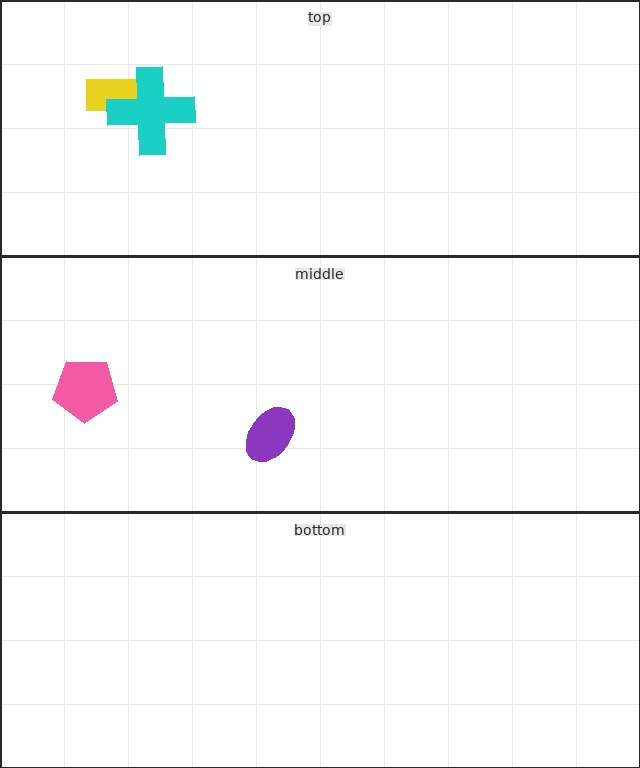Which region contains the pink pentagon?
The middle region.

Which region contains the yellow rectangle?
The top region.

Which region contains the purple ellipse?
The middle region.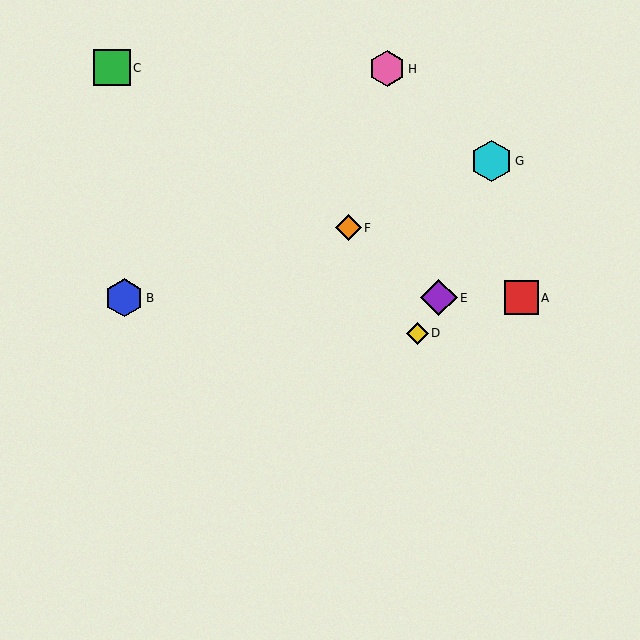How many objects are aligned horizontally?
3 objects (A, B, E) are aligned horizontally.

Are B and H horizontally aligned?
No, B is at y≈298 and H is at y≈69.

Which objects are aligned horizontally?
Objects A, B, E are aligned horizontally.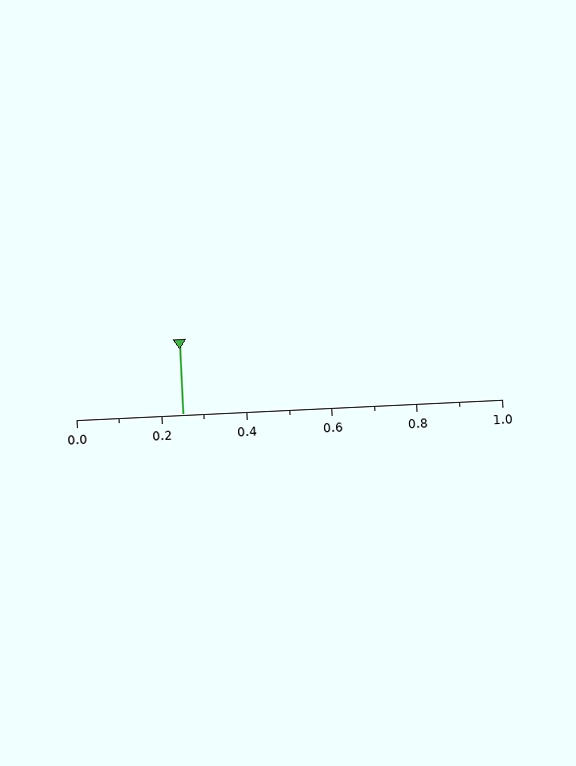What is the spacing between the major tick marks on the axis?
The major ticks are spaced 0.2 apart.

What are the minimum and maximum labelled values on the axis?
The axis runs from 0.0 to 1.0.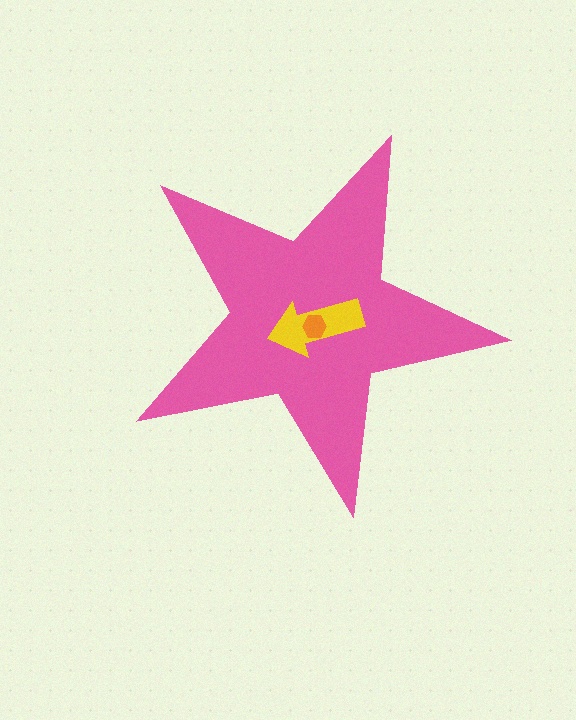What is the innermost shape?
The orange hexagon.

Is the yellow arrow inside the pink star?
Yes.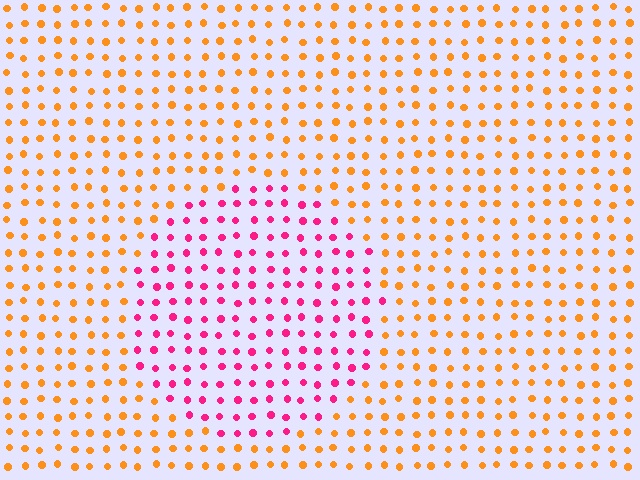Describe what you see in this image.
The image is filled with small orange elements in a uniform arrangement. A circle-shaped region is visible where the elements are tinted to a slightly different hue, forming a subtle color boundary.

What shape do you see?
I see a circle.